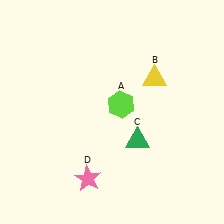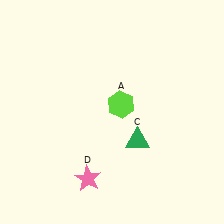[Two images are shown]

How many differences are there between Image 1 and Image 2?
There is 1 difference between the two images.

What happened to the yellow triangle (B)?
The yellow triangle (B) was removed in Image 2. It was in the top-right area of Image 1.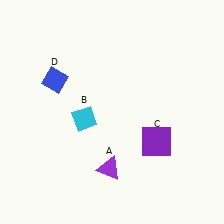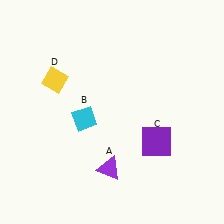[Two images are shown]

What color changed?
The diamond (D) changed from blue in Image 1 to yellow in Image 2.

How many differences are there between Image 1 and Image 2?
There is 1 difference between the two images.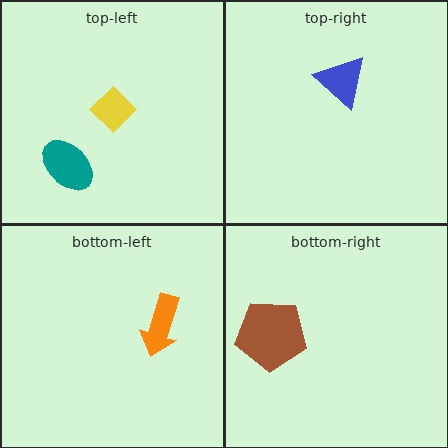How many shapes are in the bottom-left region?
1.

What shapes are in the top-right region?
The blue triangle.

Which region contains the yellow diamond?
The top-left region.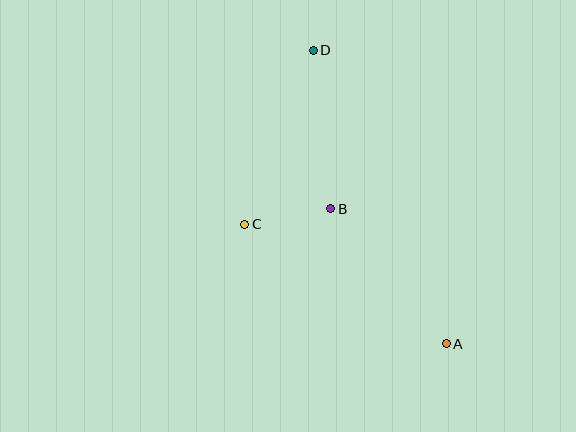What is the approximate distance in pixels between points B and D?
The distance between B and D is approximately 159 pixels.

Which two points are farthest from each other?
Points A and D are farthest from each other.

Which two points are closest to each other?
Points B and C are closest to each other.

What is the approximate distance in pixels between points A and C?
The distance between A and C is approximately 234 pixels.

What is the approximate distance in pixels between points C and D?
The distance between C and D is approximately 187 pixels.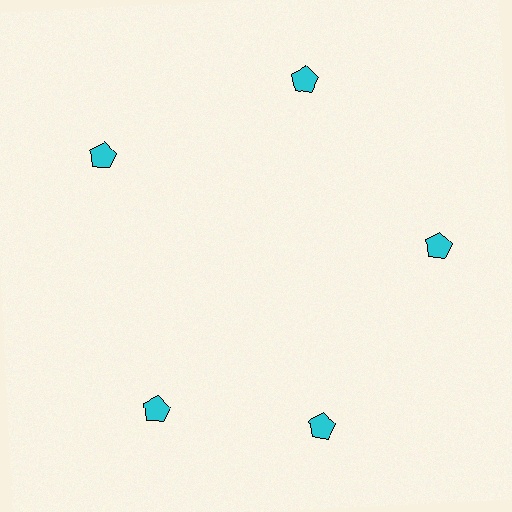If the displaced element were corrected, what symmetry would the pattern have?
It would have 5-fold rotational symmetry — the pattern would map onto itself every 72 degrees.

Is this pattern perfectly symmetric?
No. The 5 cyan pentagons are arranged in a ring, but one element near the 8 o'clock position is rotated out of alignment along the ring, breaking the 5-fold rotational symmetry.